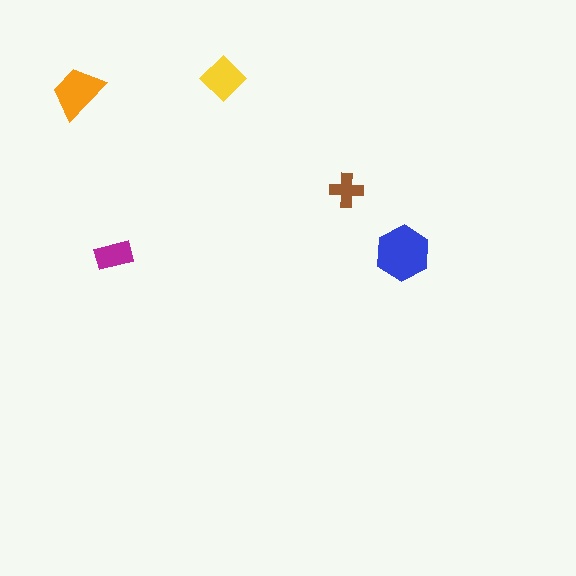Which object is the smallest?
The brown cross.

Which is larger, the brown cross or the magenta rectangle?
The magenta rectangle.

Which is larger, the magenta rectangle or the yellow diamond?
The yellow diamond.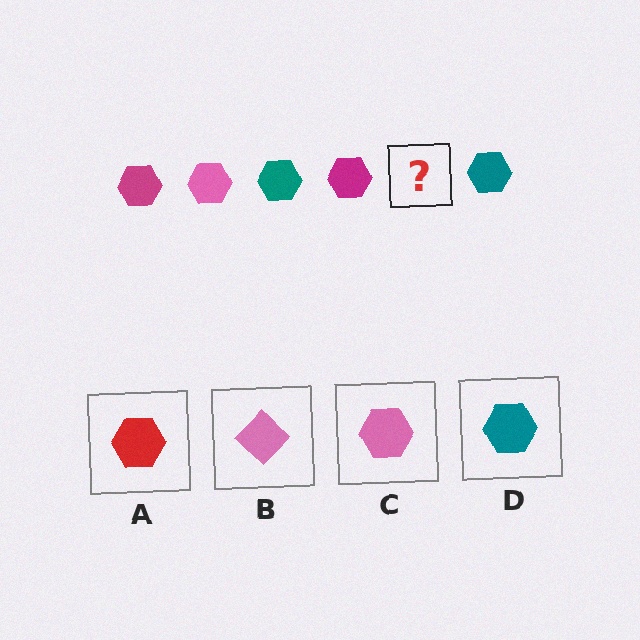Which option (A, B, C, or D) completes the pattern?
C.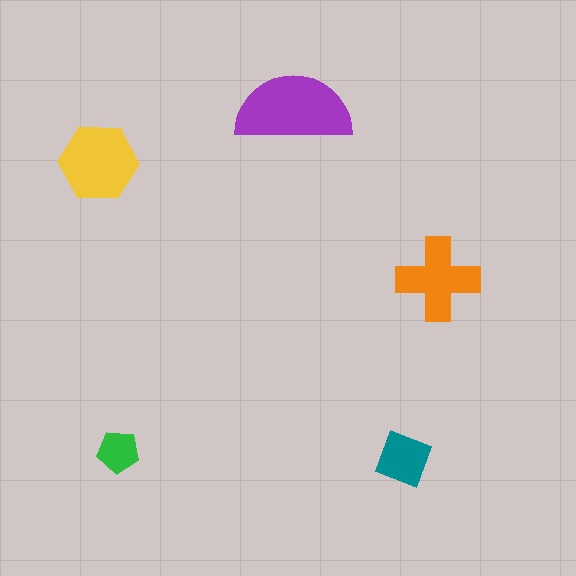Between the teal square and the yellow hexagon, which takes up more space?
The yellow hexagon.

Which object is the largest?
The purple semicircle.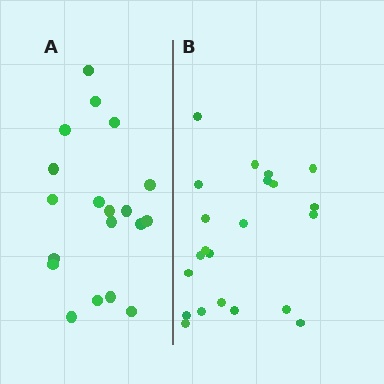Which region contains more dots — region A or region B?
Region B (the right region) has more dots.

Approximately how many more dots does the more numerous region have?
Region B has just a few more — roughly 2 or 3 more dots than region A.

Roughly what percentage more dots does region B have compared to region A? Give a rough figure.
About 15% more.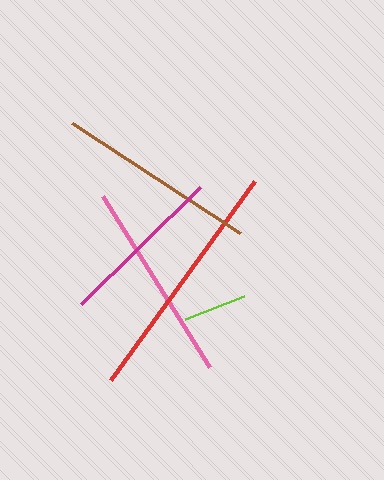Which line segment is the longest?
The red line is the longest at approximately 245 pixels.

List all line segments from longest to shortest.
From longest to shortest: red, pink, brown, magenta, lime.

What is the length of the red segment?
The red segment is approximately 245 pixels long.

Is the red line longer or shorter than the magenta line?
The red line is longer than the magenta line.